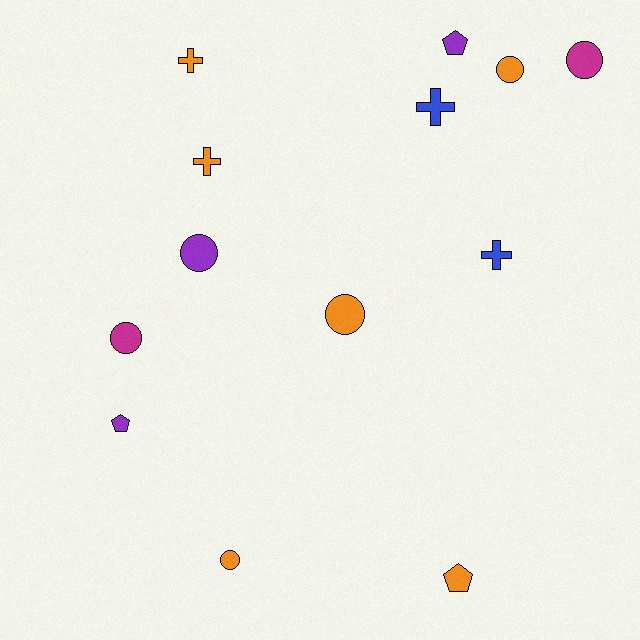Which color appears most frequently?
Orange, with 6 objects.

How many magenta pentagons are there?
There are no magenta pentagons.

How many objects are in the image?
There are 13 objects.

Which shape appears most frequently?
Circle, with 6 objects.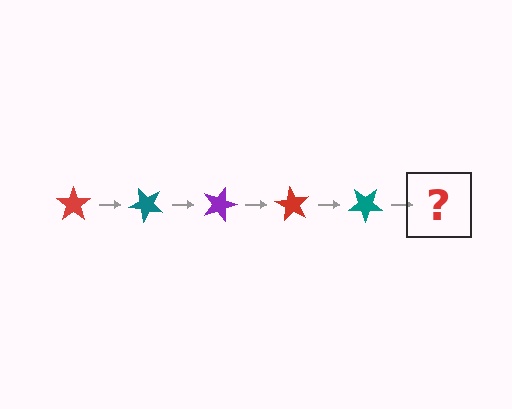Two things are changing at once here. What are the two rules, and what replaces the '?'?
The two rules are that it rotates 45 degrees each step and the color cycles through red, teal, and purple. The '?' should be a purple star, rotated 225 degrees from the start.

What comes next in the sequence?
The next element should be a purple star, rotated 225 degrees from the start.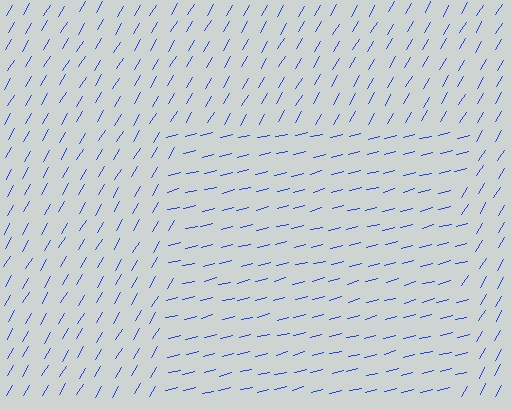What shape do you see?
I see a rectangle.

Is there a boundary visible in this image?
Yes, there is a texture boundary formed by a change in line orientation.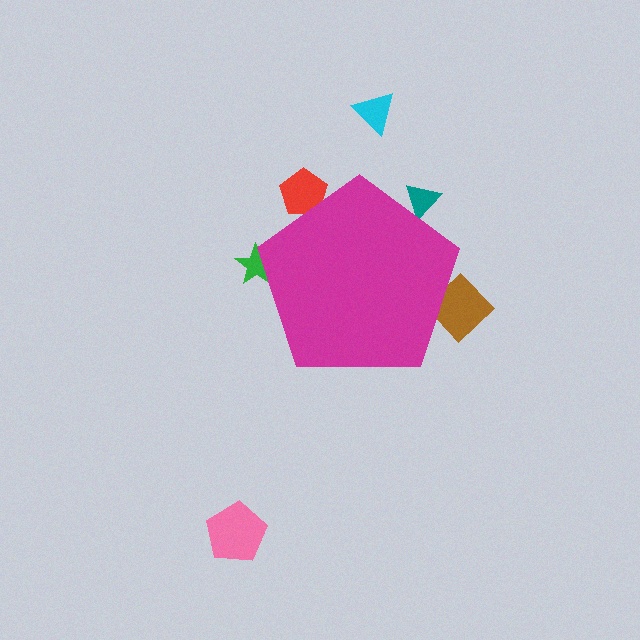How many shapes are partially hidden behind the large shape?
4 shapes are partially hidden.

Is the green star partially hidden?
Yes, the green star is partially hidden behind the magenta pentagon.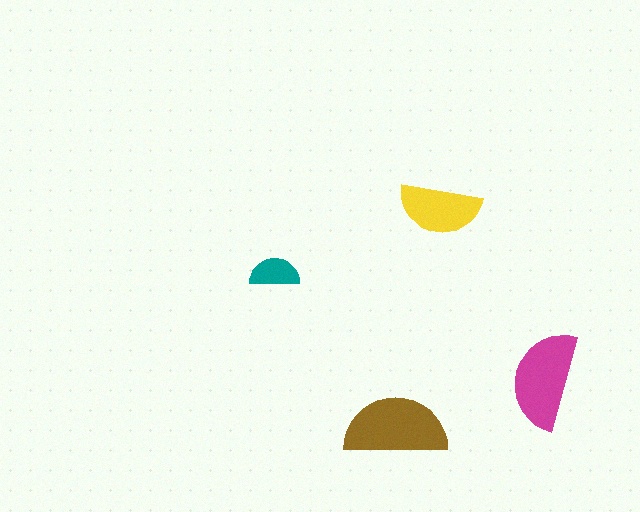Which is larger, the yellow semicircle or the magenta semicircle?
The magenta one.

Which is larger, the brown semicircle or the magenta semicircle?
The brown one.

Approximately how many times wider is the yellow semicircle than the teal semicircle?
About 1.5 times wider.